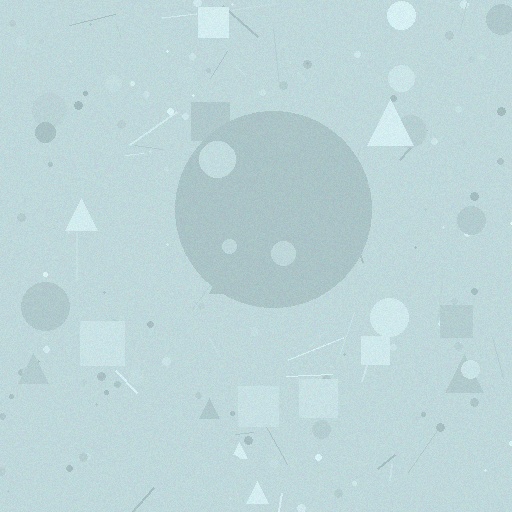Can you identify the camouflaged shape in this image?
The camouflaged shape is a circle.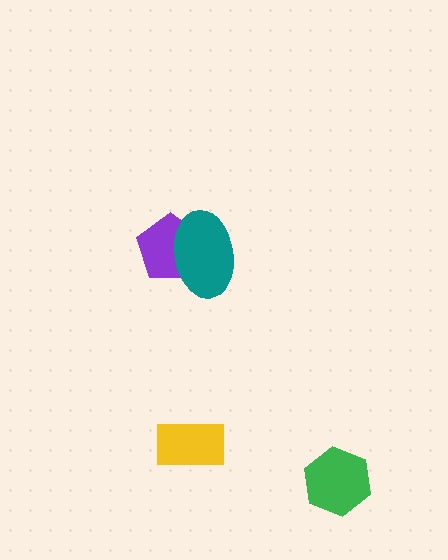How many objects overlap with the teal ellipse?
1 object overlaps with the teal ellipse.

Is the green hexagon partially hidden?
No, no other shape covers it.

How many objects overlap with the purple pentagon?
1 object overlaps with the purple pentagon.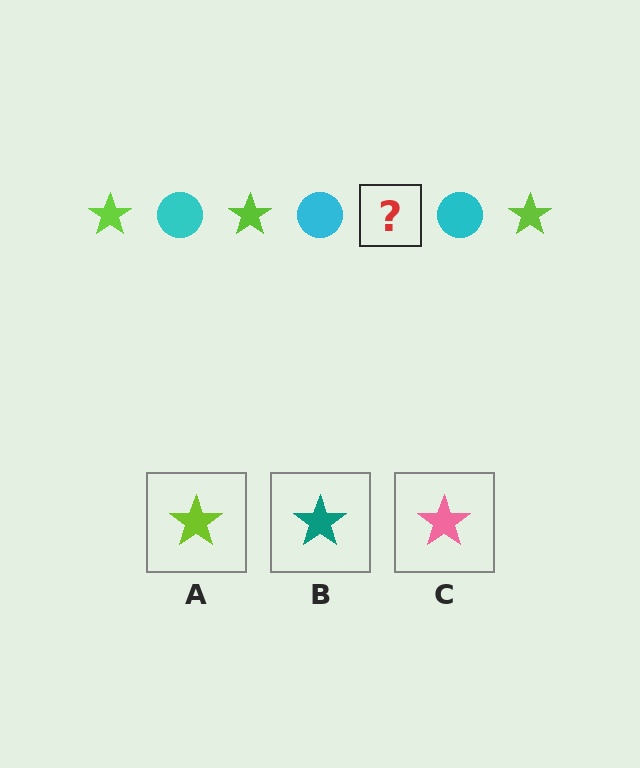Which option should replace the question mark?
Option A.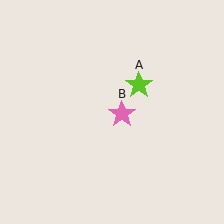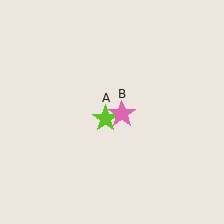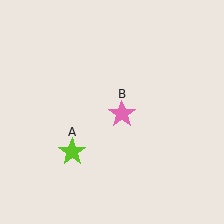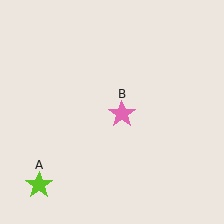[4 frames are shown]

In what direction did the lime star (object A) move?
The lime star (object A) moved down and to the left.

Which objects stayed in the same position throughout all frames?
Pink star (object B) remained stationary.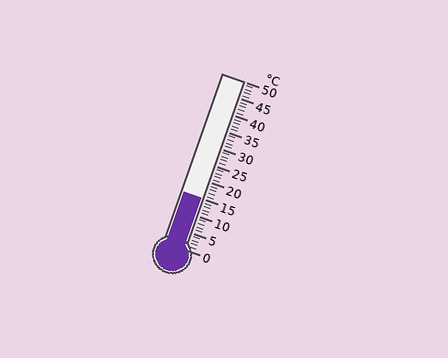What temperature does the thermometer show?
The thermometer shows approximately 15°C.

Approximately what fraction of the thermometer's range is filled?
The thermometer is filled to approximately 30% of its range.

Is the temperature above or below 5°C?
The temperature is above 5°C.